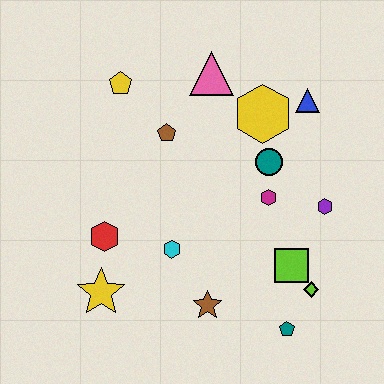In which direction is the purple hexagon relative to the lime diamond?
The purple hexagon is above the lime diamond.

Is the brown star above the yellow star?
No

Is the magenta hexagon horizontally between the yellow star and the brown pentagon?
No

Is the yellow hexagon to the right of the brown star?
Yes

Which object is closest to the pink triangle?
The yellow hexagon is closest to the pink triangle.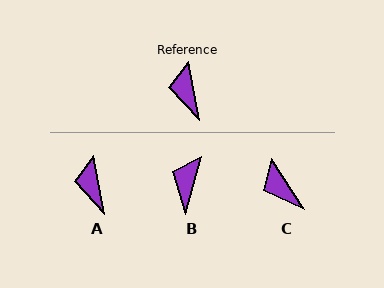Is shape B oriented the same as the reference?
No, it is off by about 26 degrees.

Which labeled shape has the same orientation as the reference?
A.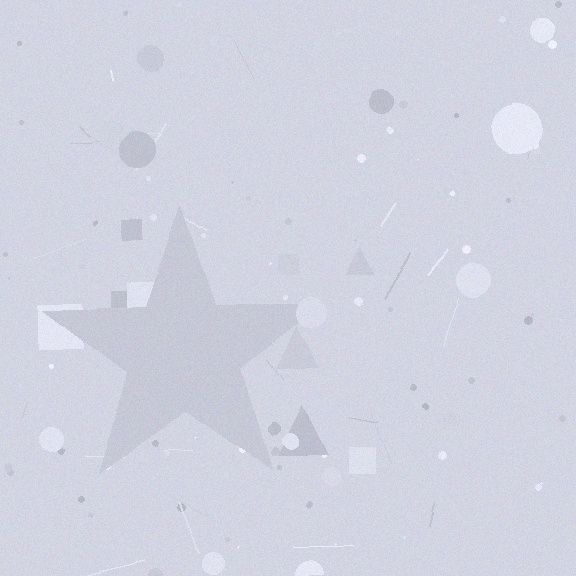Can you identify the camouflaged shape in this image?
The camouflaged shape is a star.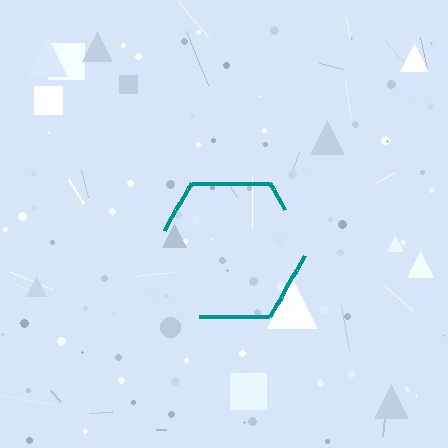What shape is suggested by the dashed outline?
The dashed outline suggests a hexagon.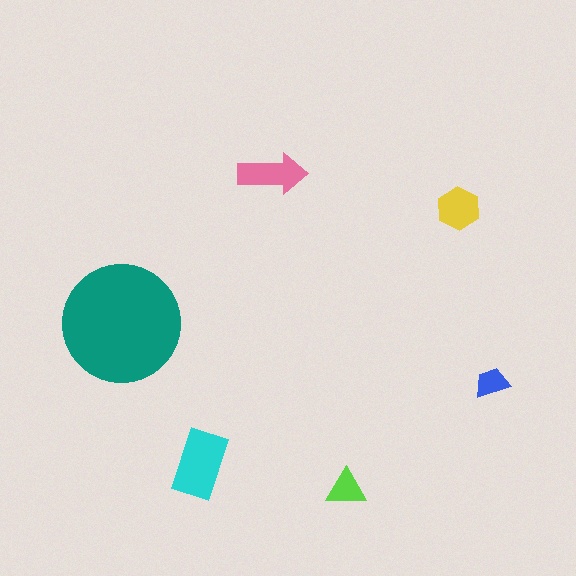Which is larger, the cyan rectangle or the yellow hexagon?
The cyan rectangle.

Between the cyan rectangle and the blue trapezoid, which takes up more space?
The cyan rectangle.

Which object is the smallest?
The blue trapezoid.